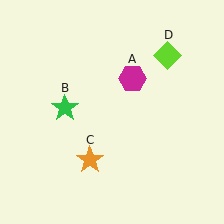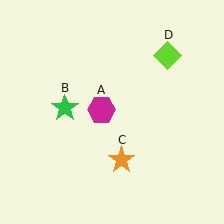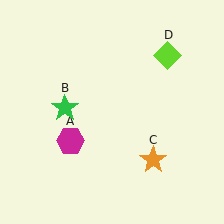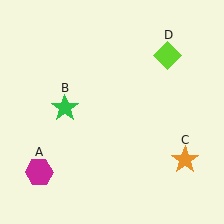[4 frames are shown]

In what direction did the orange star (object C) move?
The orange star (object C) moved right.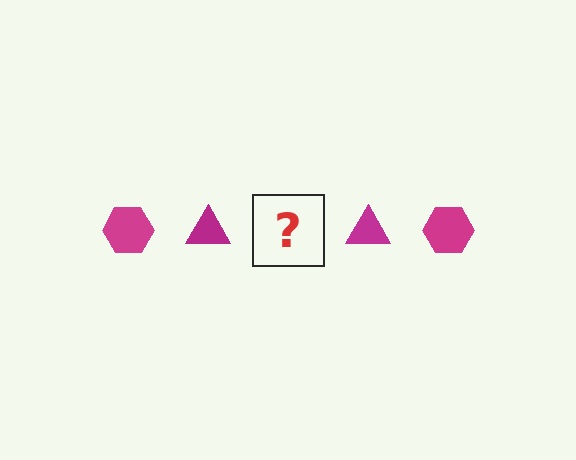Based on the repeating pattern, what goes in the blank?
The blank should be a magenta hexagon.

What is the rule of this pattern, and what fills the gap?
The rule is that the pattern cycles through hexagon, triangle shapes in magenta. The gap should be filled with a magenta hexagon.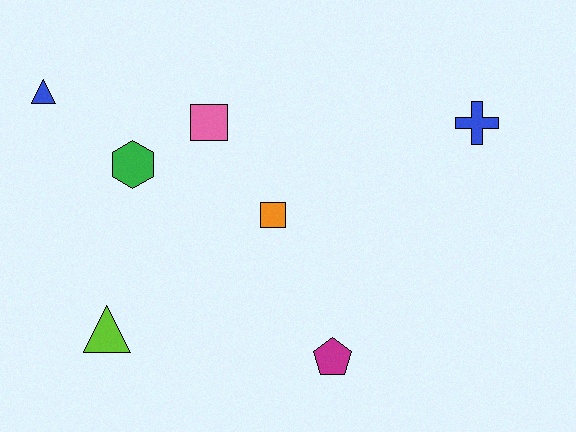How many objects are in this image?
There are 7 objects.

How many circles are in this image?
There are no circles.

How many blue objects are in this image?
There are 2 blue objects.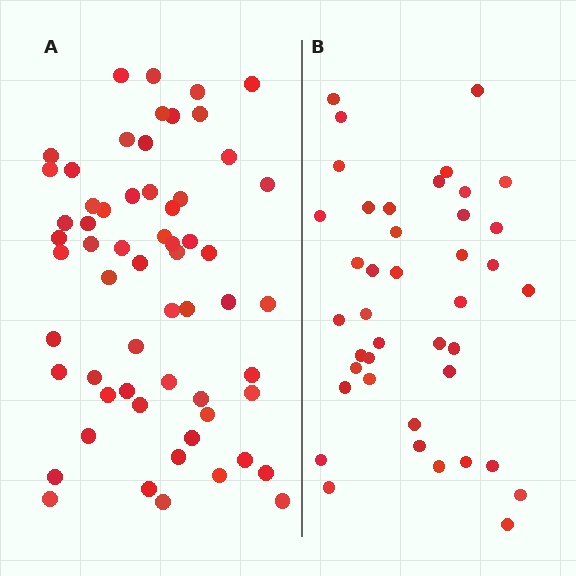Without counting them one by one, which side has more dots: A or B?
Region A (the left region) has more dots.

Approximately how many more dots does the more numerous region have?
Region A has approximately 20 more dots than region B.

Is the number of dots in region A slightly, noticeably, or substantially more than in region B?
Region A has substantially more. The ratio is roughly 1.5 to 1.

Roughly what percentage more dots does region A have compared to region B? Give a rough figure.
About 45% more.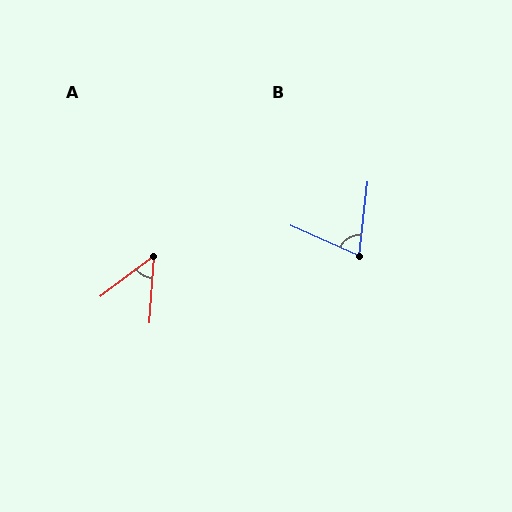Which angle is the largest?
B, at approximately 72 degrees.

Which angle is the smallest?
A, at approximately 48 degrees.